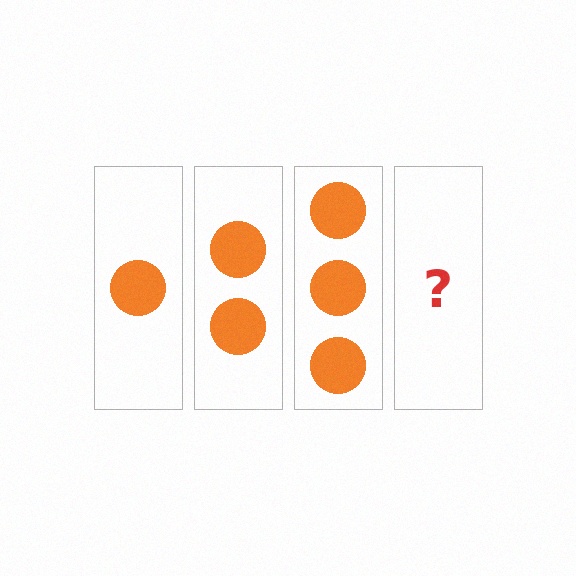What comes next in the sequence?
The next element should be 4 circles.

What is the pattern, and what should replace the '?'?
The pattern is that each step adds one more circle. The '?' should be 4 circles.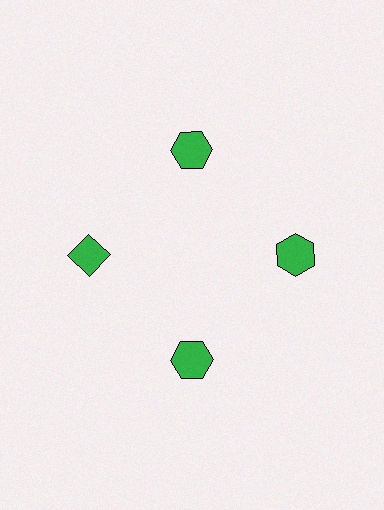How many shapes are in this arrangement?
There are 4 shapes arranged in a ring pattern.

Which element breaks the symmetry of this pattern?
The green diamond at roughly the 9 o'clock position breaks the symmetry. All other shapes are green hexagons.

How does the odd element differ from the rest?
It has a different shape: diamond instead of hexagon.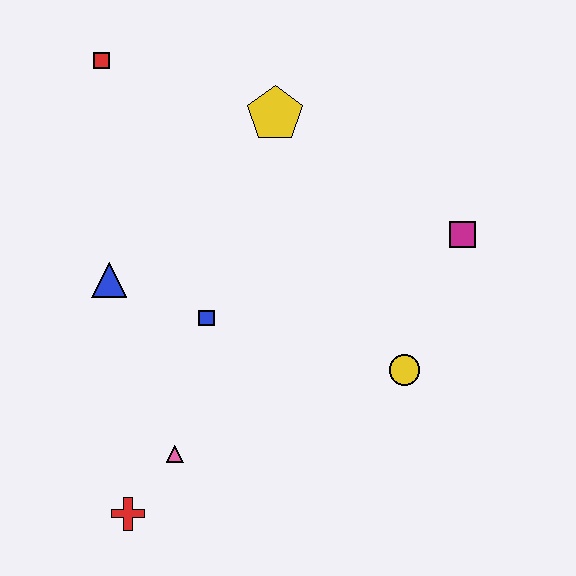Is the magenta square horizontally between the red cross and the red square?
No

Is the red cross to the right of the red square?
Yes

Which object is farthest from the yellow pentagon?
The red cross is farthest from the yellow pentagon.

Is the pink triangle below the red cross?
No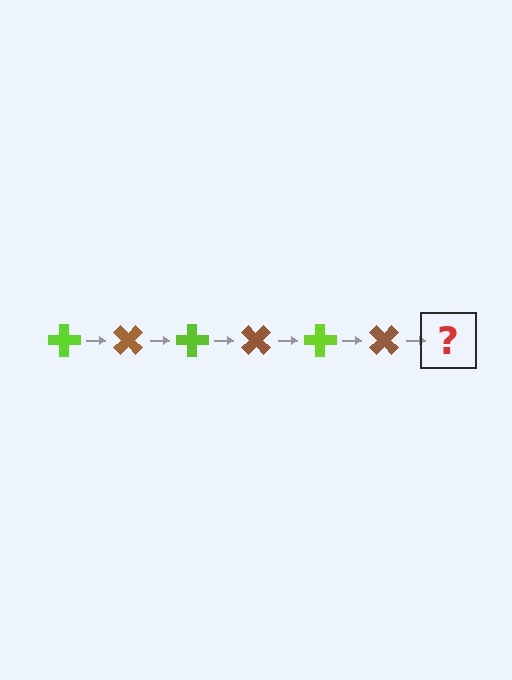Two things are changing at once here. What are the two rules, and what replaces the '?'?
The two rules are that it rotates 45 degrees each step and the color cycles through lime and brown. The '?' should be a lime cross, rotated 270 degrees from the start.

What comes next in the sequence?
The next element should be a lime cross, rotated 270 degrees from the start.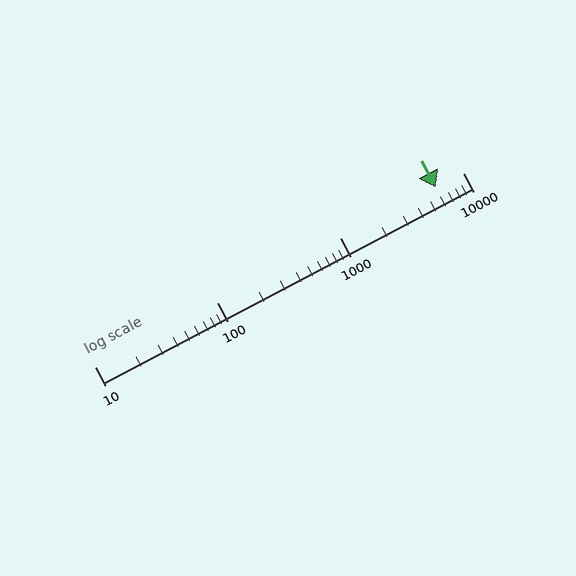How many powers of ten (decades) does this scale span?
The scale spans 3 decades, from 10 to 10000.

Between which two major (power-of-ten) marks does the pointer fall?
The pointer is between 1000 and 10000.